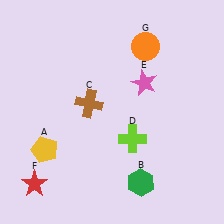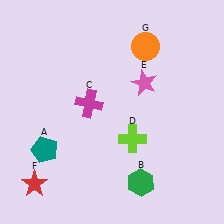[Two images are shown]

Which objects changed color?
A changed from yellow to teal. C changed from brown to magenta.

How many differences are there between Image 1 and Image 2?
There are 2 differences between the two images.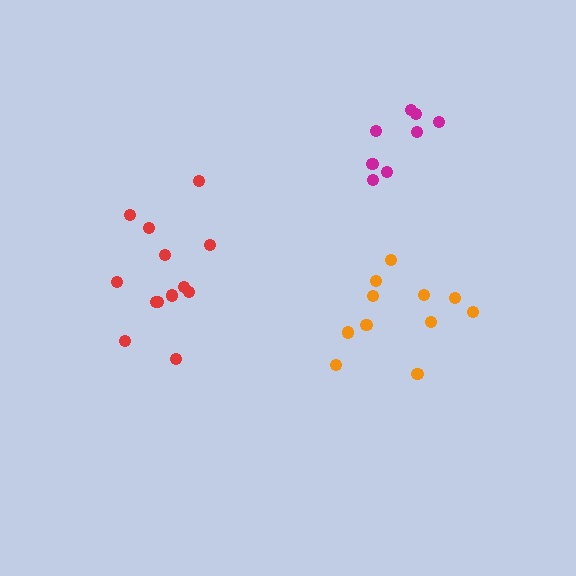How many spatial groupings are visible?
There are 3 spatial groupings.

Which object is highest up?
The magenta cluster is topmost.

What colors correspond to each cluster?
The clusters are colored: orange, red, magenta.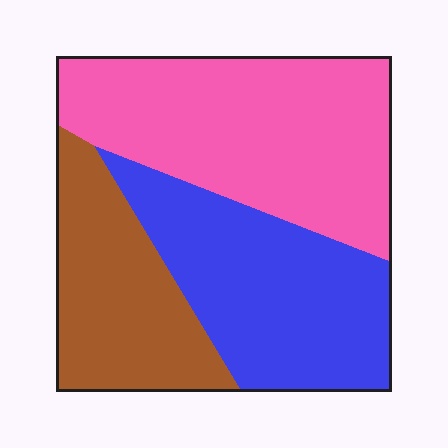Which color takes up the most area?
Pink, at roughly 40%.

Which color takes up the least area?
Brown, at roughly 25%.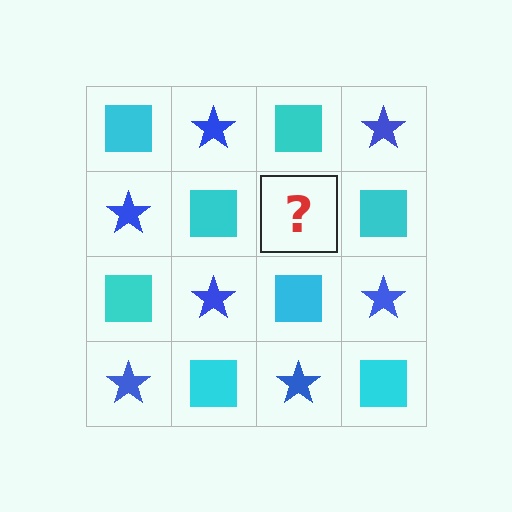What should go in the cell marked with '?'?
The missing cell should contain a blue star.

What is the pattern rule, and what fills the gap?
The rule is that it alternates cyan square and blue star in a checkerboard pattern. The gap should be filled with a blue star.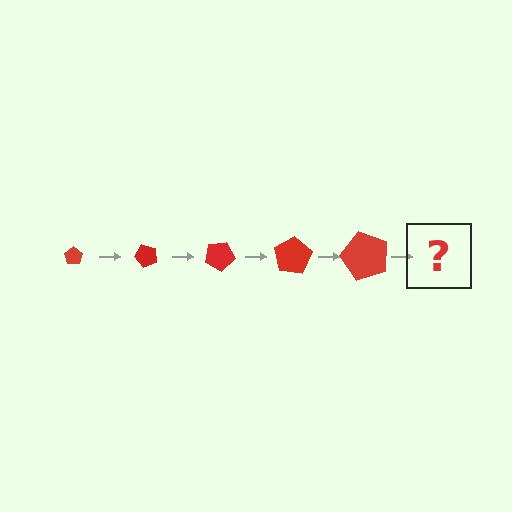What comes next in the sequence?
The next element should be a pentagon, larger than the previous one and rotated 250 degrees from the start.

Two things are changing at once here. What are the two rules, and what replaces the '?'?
The two rules are that the pentagon grows larger each step and it rotates 50 degrees each step. The '?' should be a pentagon, larger than the previous one and rotated 250 degrees from the start.